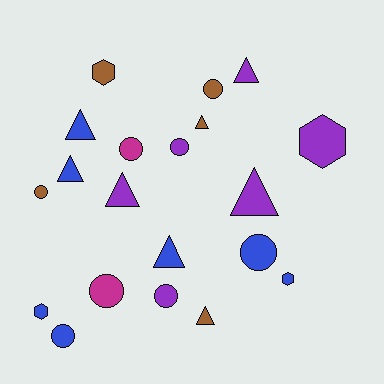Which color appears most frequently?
Blue, with 7 objects.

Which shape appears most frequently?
Triangle, with 8 objects.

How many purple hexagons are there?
There is 1 purple hexagon.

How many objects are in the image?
There are 20 objects.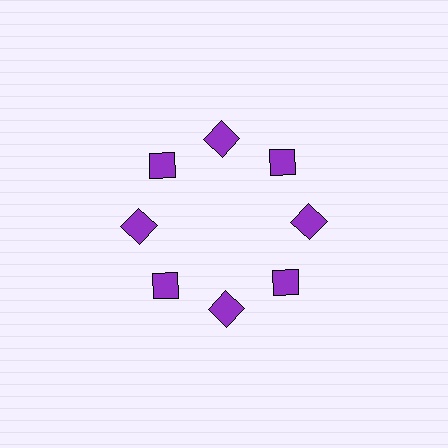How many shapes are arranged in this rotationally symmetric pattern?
There are 8 shapes, arranged in 8 groups of 1.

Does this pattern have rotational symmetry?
Yes, this pattern has 8-fold rotational symmetry. It looks the same after rotating 45 degrees around the center.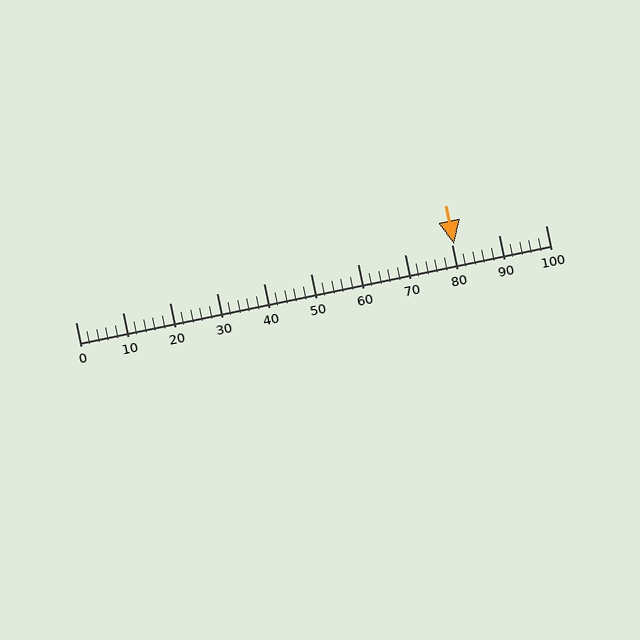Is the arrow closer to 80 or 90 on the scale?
The arrow is closer to 80.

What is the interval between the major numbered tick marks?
The major tick marks are spaced 10 units apart.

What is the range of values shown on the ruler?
The ruler shows values from 0 to 100.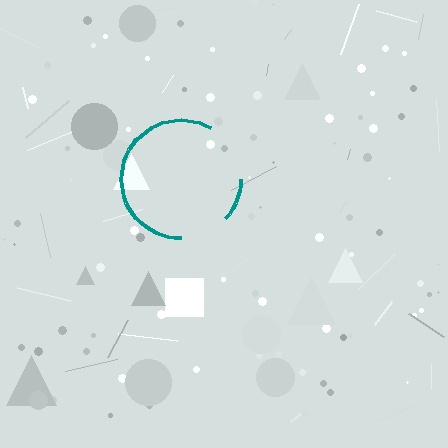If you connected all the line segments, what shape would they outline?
They would outline a circle.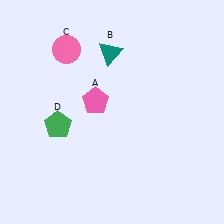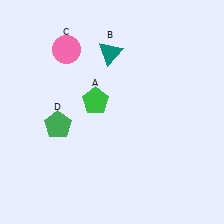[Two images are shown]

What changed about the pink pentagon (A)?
In Image 1, A is pink. In Image 2, it changed to green.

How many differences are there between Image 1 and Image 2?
There is 1 difference between the two images.